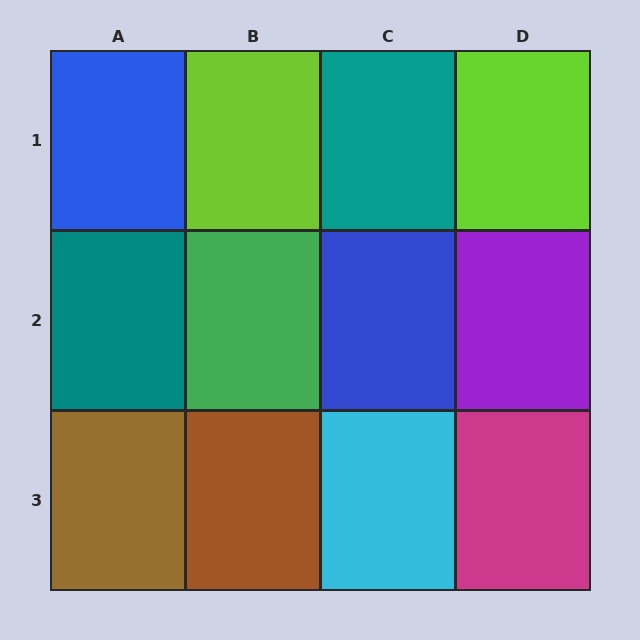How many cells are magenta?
1 cell is magenta.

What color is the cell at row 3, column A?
Brown.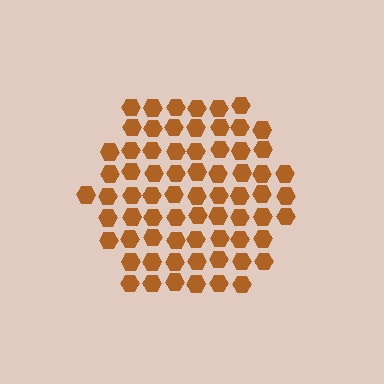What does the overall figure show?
The overall figure shows a hexagon.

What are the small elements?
The small elements are hexagons.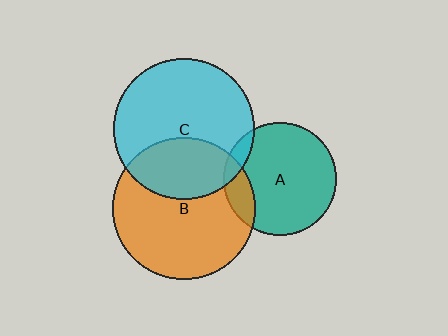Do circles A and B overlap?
Yes.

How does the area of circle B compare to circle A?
Approximately 1.6 times.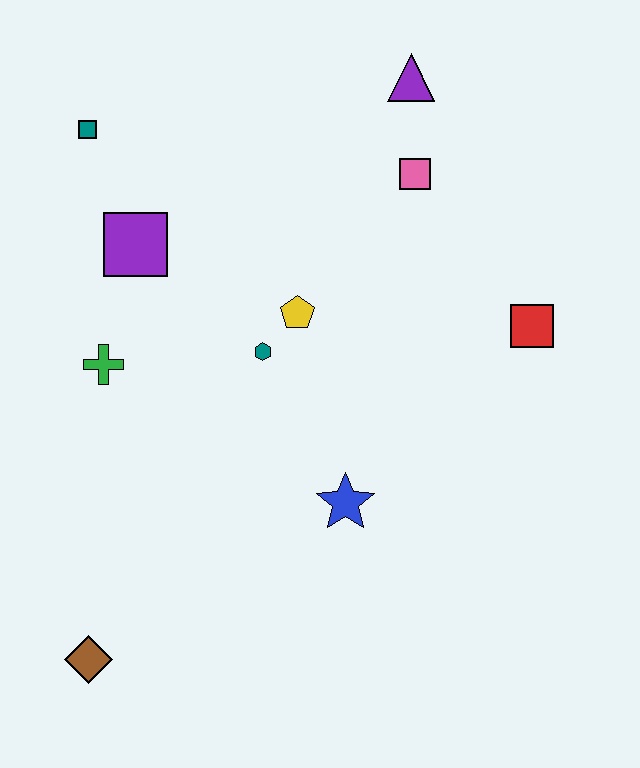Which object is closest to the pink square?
The purple triangle is closest to the pink square.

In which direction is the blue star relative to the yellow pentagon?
The blue star is below the yellow pentagon.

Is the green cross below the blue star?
No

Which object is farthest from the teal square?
The brown diamond is farthest from the teal square.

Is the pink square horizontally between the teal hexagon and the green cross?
No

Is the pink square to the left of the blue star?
No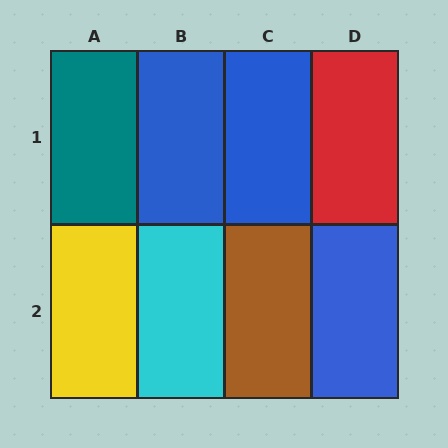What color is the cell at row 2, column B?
Cyan.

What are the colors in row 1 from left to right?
Teal, blue, blue, red.